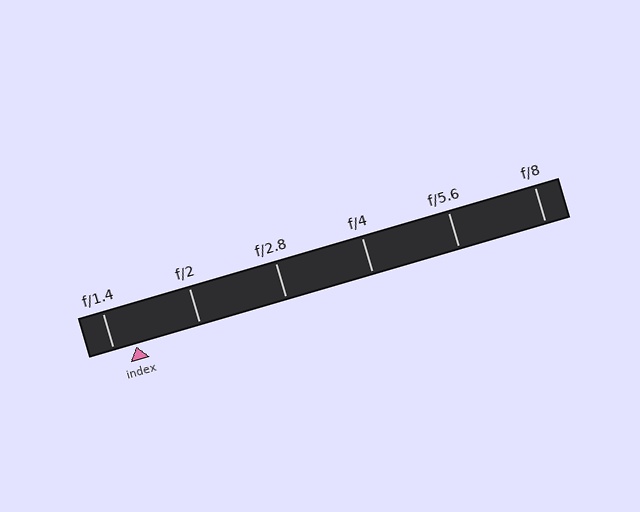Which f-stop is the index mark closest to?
The index mark is closest to f/1.4.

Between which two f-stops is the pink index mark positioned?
The index mark is between f/1.4 and f/2.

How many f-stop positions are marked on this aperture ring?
There are 6 f-stop positions marked.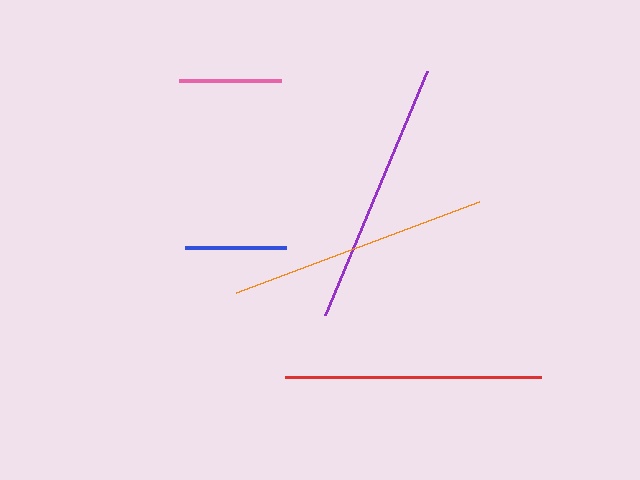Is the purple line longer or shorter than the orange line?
The purple line is longer than the orange line.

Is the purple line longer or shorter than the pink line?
The purple line is longer than the pink line.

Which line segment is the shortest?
The blue line is the shortest at approximately 100 pixels.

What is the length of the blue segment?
The blue segment is approximately 100 pixels long.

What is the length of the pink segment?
The pink segment is approximately 101 pixels long.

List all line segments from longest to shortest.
From longest to shortest: purple, orange, red, pink, blue.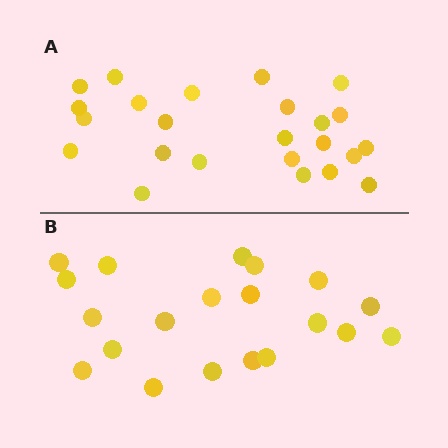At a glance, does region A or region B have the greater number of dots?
Region A (the top region) has more dots.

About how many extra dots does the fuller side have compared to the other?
Region A has about 4 more dots than region B.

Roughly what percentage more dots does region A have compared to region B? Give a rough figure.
About 20% more.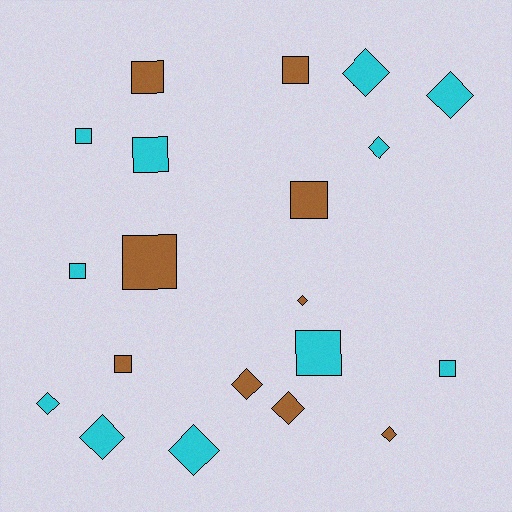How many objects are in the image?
There are 20 objects.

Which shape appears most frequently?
Diamond, with 10 objects.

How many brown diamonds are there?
There are 4 brown diamonds.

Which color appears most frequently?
Cyan, with 11 objects.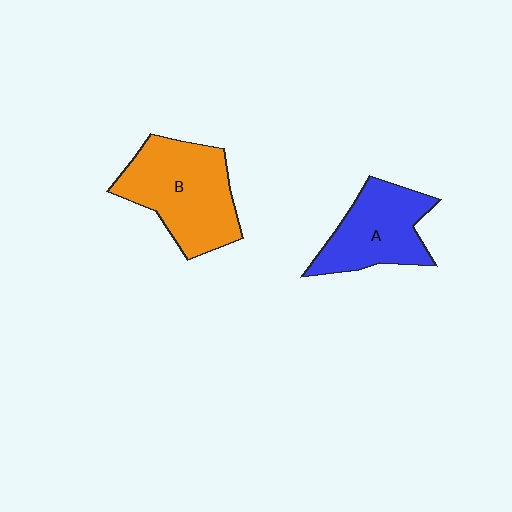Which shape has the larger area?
Shape B (orange).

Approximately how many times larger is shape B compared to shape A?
Approximately 1.3 times.